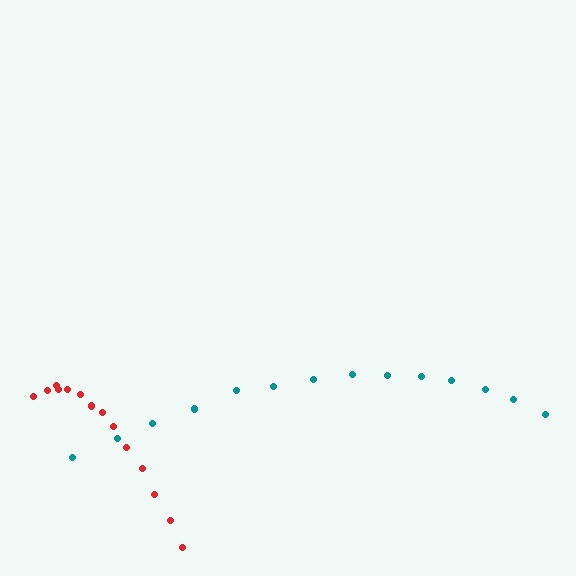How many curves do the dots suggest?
There are 2 distinct paths.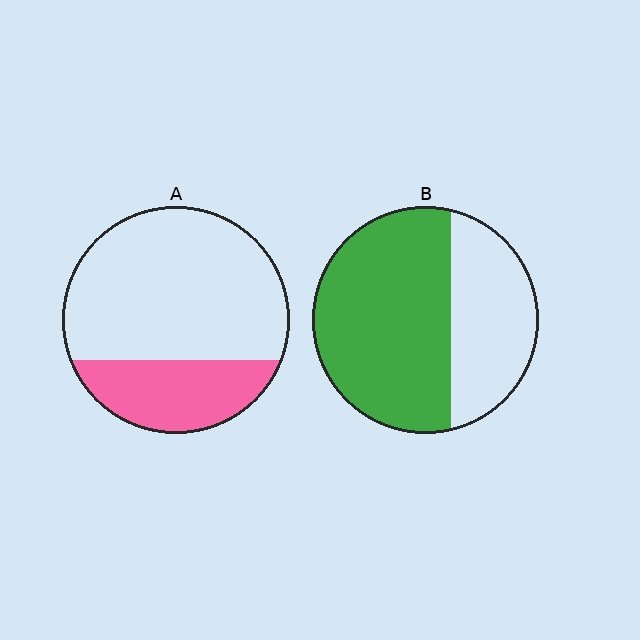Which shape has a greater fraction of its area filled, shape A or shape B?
Shape B.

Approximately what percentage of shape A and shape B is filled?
A is approximately 30% and B is approximately 65%.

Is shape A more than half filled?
No.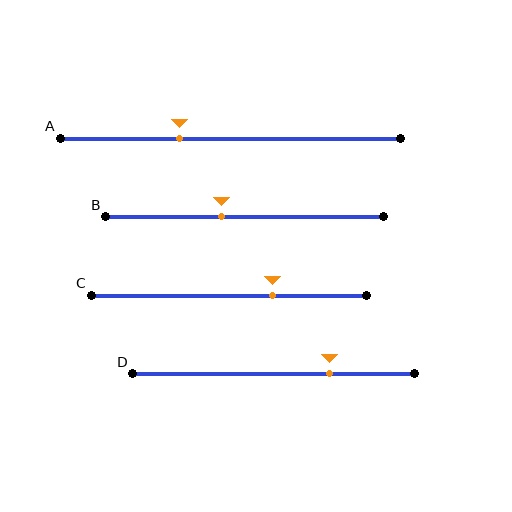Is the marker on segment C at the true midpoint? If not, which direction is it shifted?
No, the marker on segment C is shifted to the right by about 16% of the segment length.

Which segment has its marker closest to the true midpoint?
Segment B has its marker closest to the true midpoint.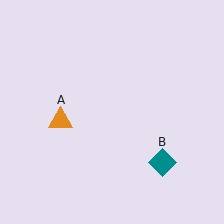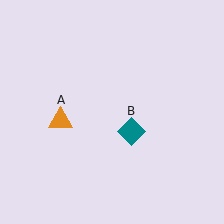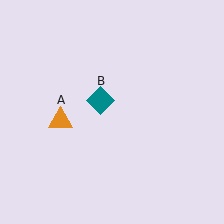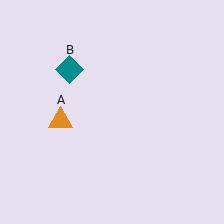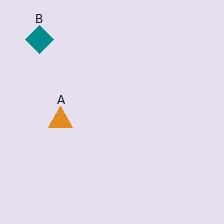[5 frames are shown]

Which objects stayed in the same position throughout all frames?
Orange triangle (object A) remained stationary.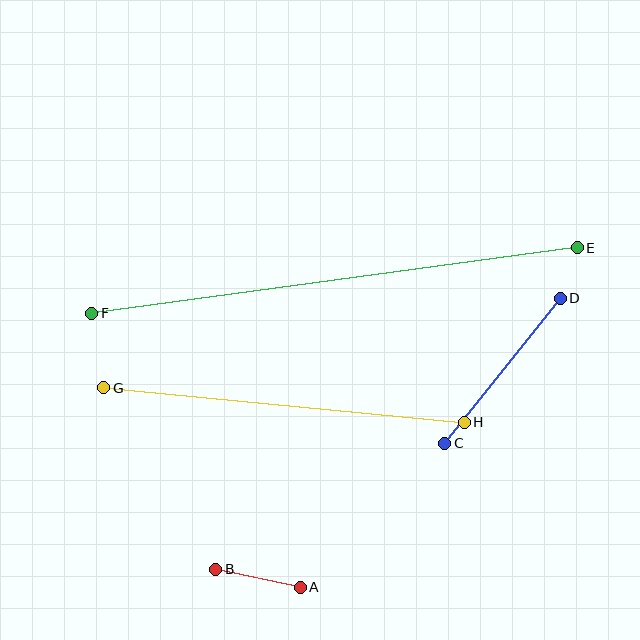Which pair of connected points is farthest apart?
Points E and F are farthest apart.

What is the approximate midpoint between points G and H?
The midpoint is at approximately (284, 405) pixels.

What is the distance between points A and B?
The distance is approximately 87 pixels.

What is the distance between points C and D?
The distance is approximately 186 pixels.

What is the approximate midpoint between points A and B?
The midpoint is at approximately (258, 578) pixels.